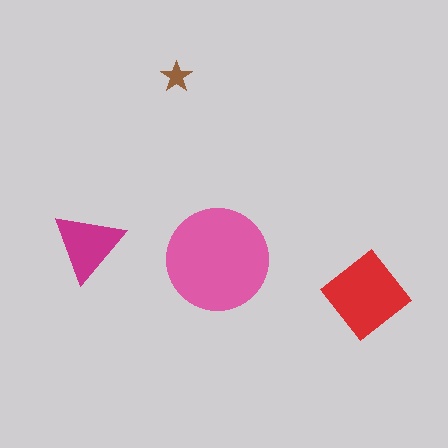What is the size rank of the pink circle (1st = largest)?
1st.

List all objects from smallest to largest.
The brown star, the magenta triangle, the red diamond, the pink circle.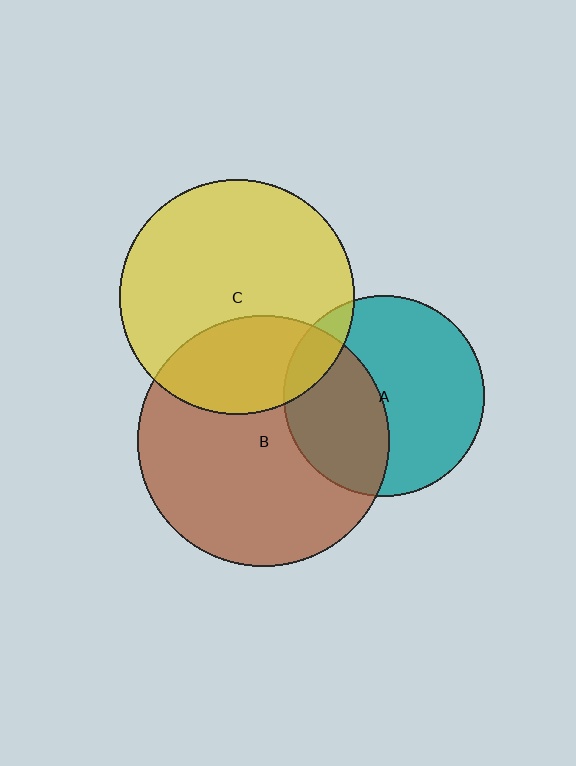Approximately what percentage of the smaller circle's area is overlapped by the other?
Approximately 40%.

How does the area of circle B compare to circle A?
Approximately 1.6 times.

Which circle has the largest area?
Circle B (brown).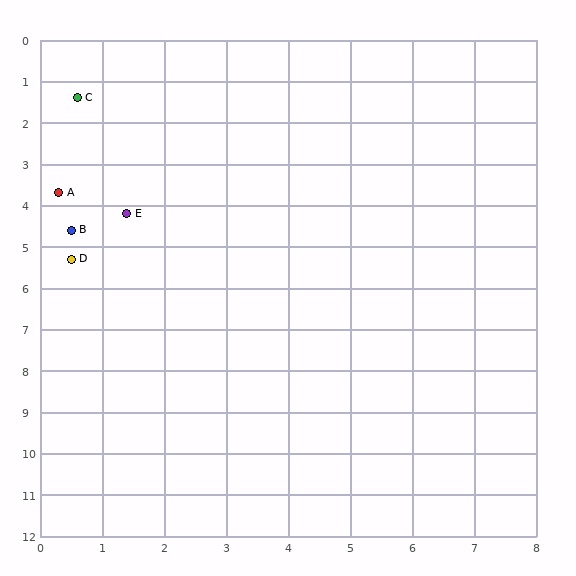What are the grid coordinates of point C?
Point C is at approximately (0.6, 1.4).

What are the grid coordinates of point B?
Point B is at approximately (0.5, 4.6).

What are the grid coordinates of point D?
Point D is at approximately (0.5, 5.3).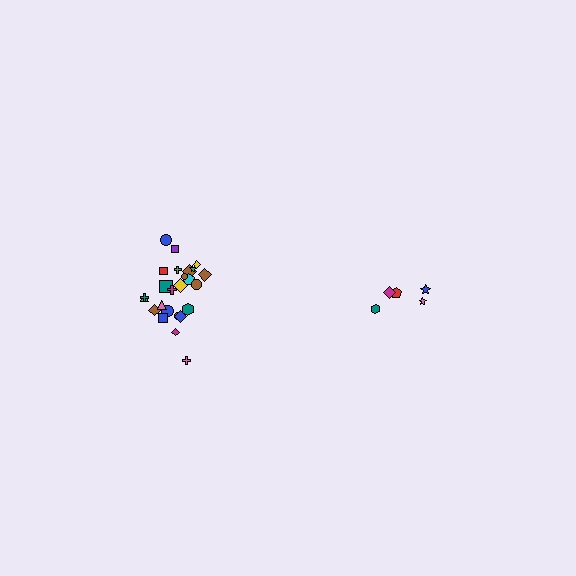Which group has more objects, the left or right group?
The left group.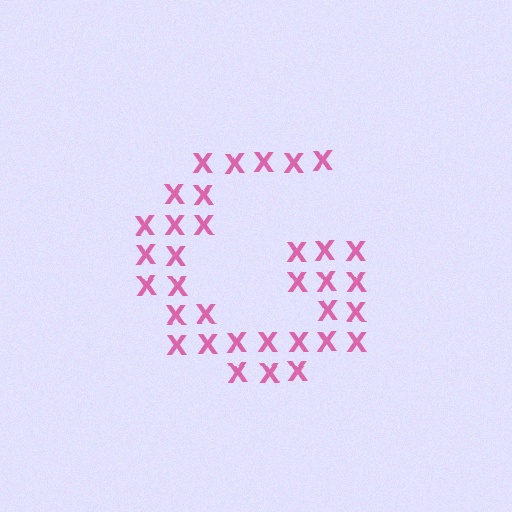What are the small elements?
The small elements are letter X's.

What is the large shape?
The large shape is the letter G.